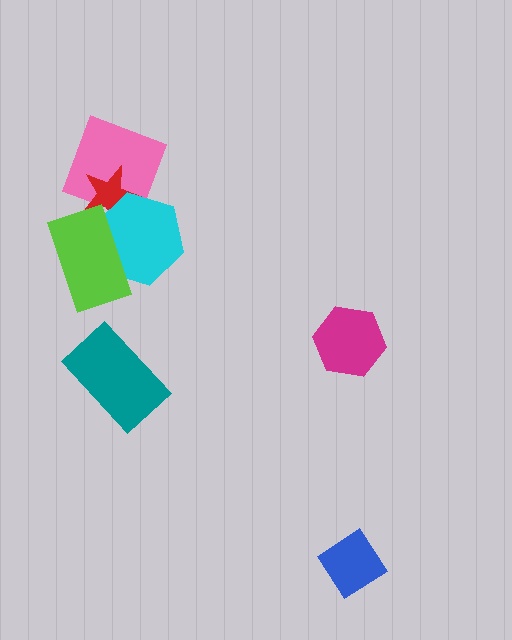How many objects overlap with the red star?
3 objects overlap with the red star.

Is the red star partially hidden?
Yes, it is partially covered by another shape.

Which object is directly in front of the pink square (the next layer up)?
The red star is directly in front of the pink square.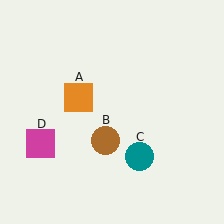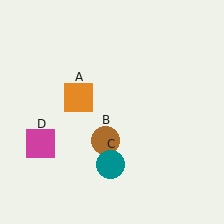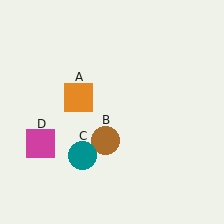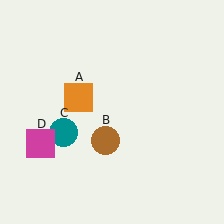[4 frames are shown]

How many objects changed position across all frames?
1 object changed position: teal circle (object C).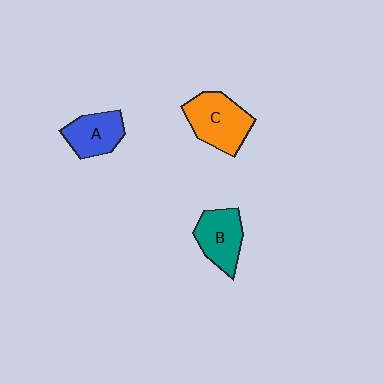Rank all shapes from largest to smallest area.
From largest to smallest: C (orange), B (teal), A (blue).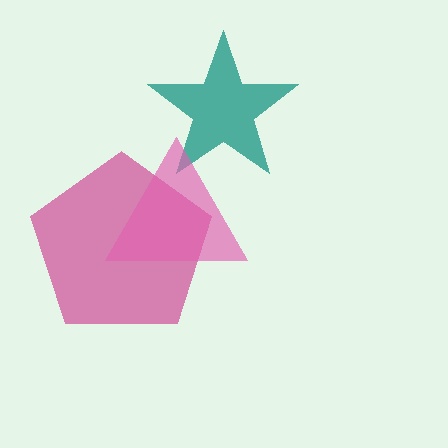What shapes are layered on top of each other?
The layered shapes are: a teal star, a magenta pentagon, a pink triangle.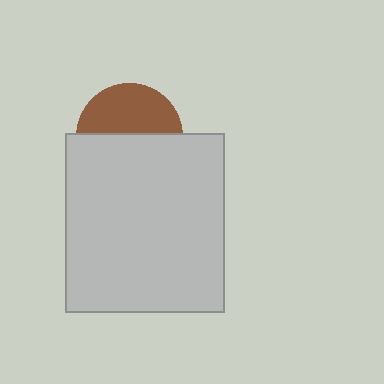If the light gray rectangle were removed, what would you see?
You would see the complete brown circle.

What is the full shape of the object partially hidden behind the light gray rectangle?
The partially hidden object is a brown circle.